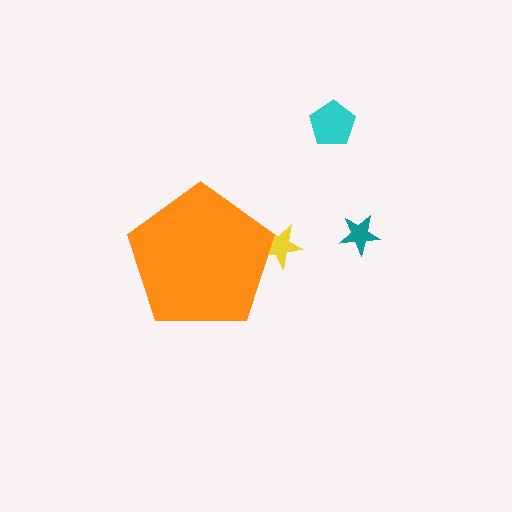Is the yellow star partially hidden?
Yes, the yellow star is partially hidden behind the orange pentagon.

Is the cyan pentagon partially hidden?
No, the cyan pentagon is fully visible.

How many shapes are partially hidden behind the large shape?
1 shape is partially hidden.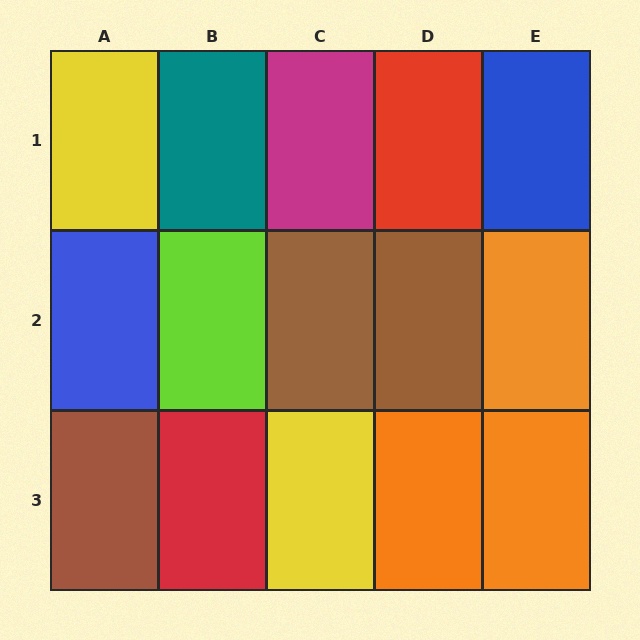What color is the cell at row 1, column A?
Yellow.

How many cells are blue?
2 cells are blue.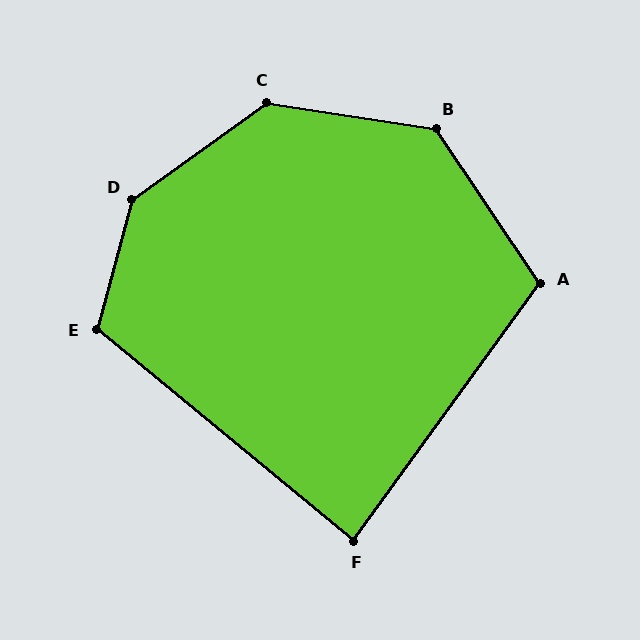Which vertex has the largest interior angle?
D, at approximately 141 degrees.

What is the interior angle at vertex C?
Approximately 136 degrees (obtuse).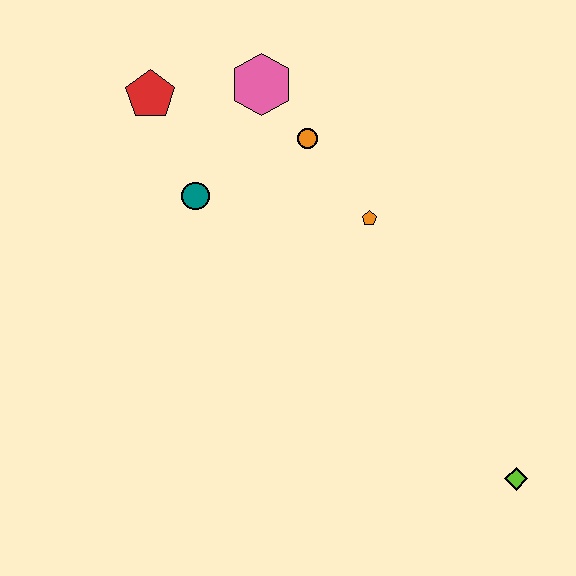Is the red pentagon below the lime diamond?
No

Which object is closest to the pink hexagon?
The orange circle is closest to the pink hexagon.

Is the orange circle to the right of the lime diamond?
No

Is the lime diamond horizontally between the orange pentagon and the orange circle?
No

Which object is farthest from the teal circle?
The lime diamond is farthest from the teal circle.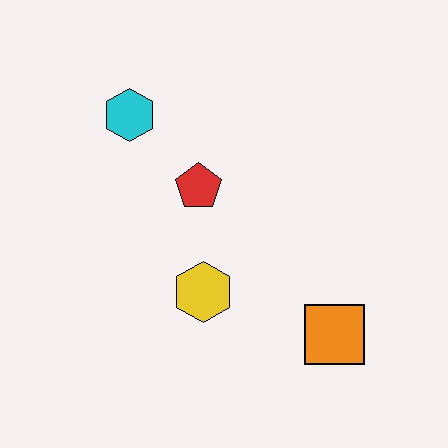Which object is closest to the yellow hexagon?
The red pentagon is closest to the yellow hexagon.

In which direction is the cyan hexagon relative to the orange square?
The cyan hexagon is above the orange square.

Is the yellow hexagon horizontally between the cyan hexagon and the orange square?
Yes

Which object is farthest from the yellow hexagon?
The cyan hexagon is farthest from the yellow hexagon.